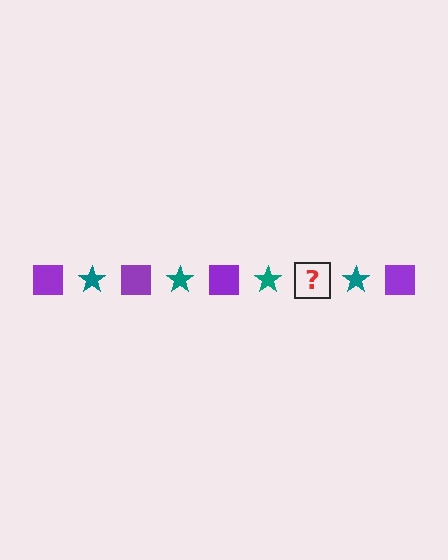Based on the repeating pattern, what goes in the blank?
The blank should be a purple square.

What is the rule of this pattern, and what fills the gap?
The rule is that the pattern alternates between purple square and teal star. The gap should be filled with a purple square.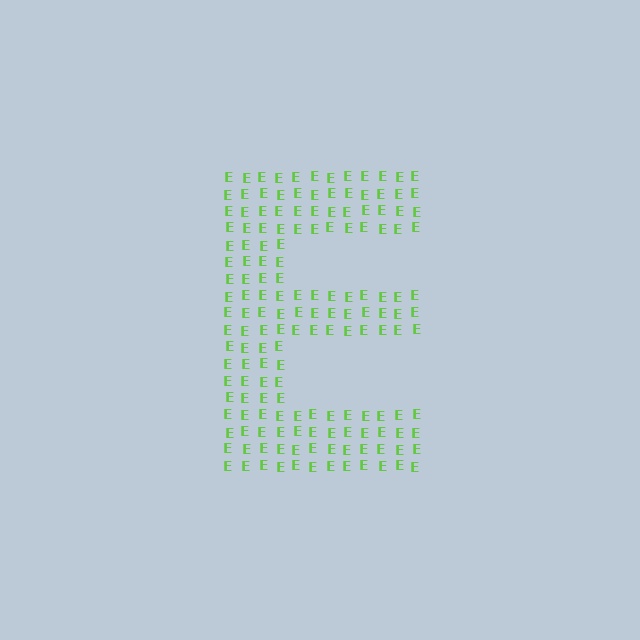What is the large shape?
The large shape is the letter E.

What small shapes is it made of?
It is made of small letter E's.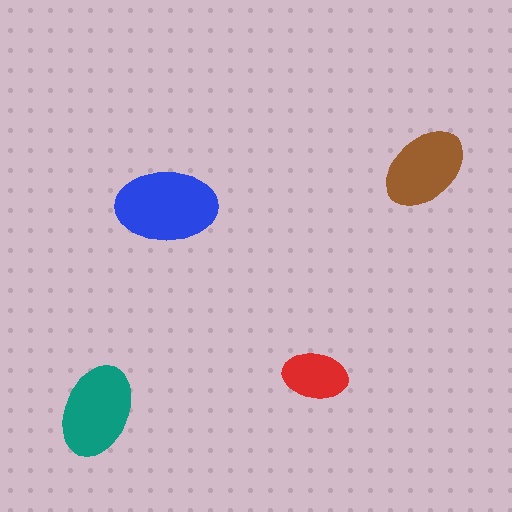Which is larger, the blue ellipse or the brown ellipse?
The blue one.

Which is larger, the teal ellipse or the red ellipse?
The teal one.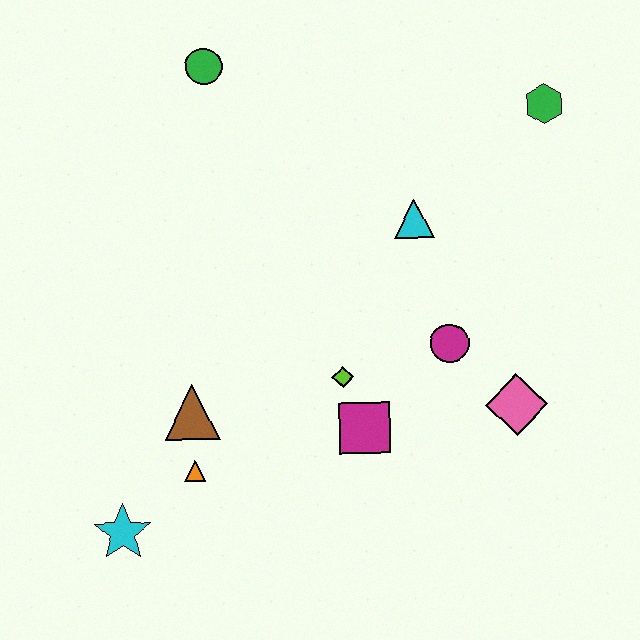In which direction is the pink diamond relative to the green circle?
The pink diamond is below the green circle.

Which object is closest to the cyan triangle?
The magenta circle is closest to the cyan triangle.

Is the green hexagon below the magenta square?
No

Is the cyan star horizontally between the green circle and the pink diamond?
No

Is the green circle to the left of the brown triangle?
No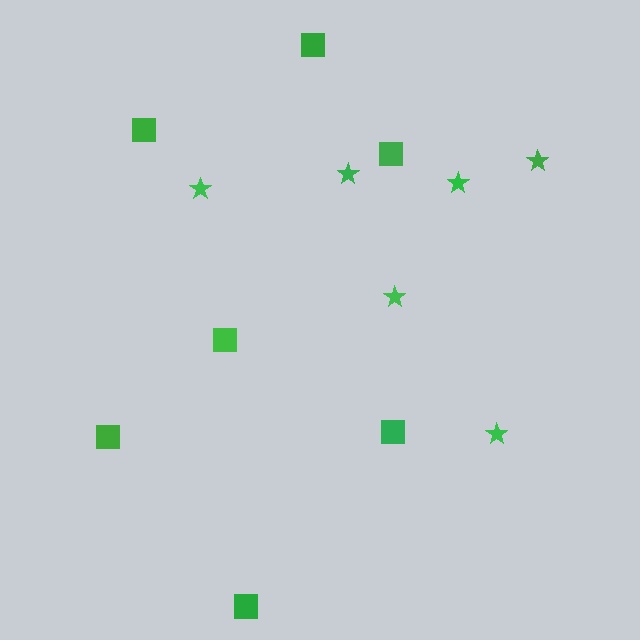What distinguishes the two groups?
There are 2 groups: one group of stars (6) and one group of squares (7).